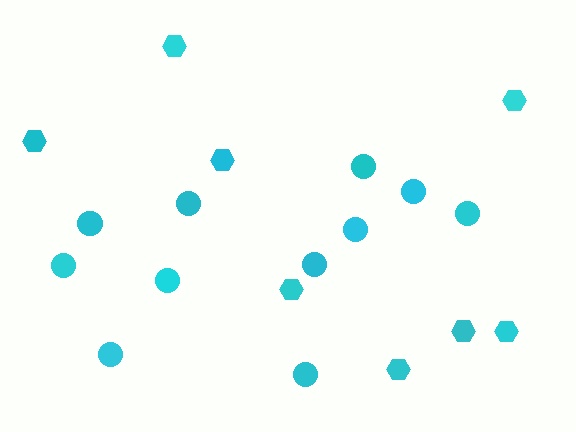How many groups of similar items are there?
There are 2 groups: one group of circles (11) and one group of hexagons (8).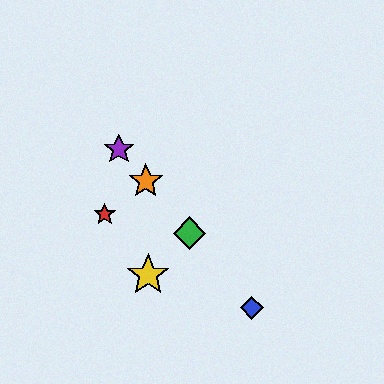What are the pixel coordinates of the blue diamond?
The blue diamond is at (252, 308).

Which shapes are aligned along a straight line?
The blue diamond, the green diamond, the purple star, the orange star are aligned along a straight line.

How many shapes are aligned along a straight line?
4 shapes (the blue diamond, the green diamond, the purple star, the orange star) are aligned along a straight line.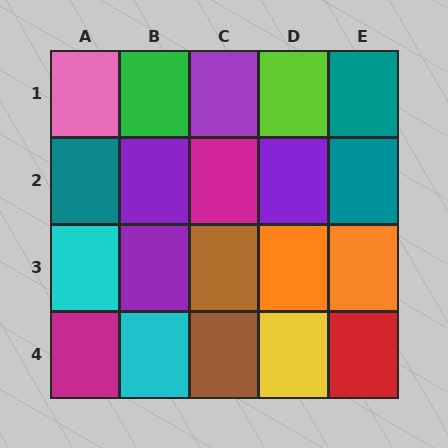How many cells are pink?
1 cell is pink.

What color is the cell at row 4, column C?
Brown.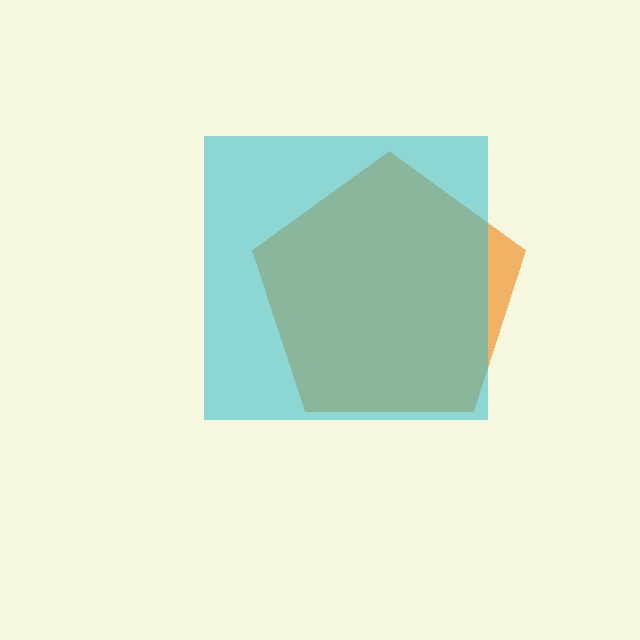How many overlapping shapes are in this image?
There are 2 overlapping shapes in the image.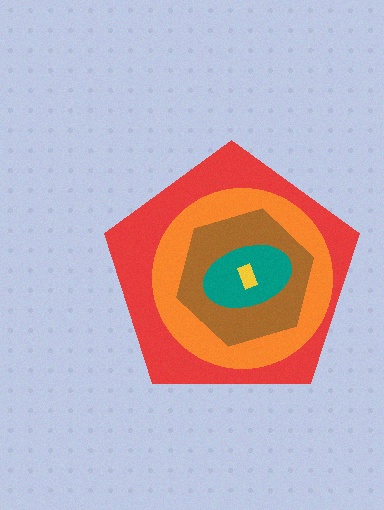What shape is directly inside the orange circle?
The brown hexagon.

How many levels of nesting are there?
5.